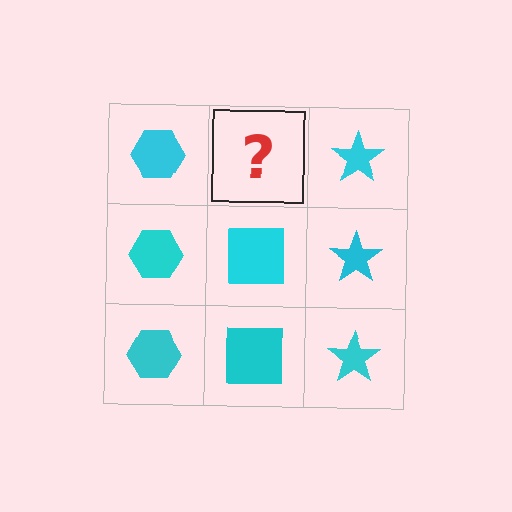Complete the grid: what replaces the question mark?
The question mark should be replaced with a cyan square.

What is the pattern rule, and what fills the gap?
The rule is that each column has a consistent shape. The gap should be filled with a cyan square.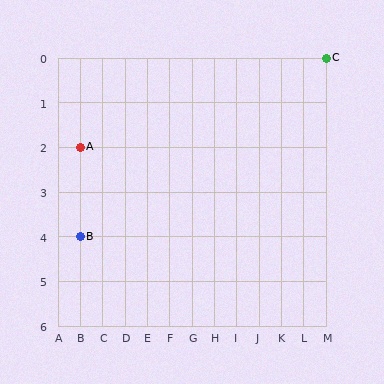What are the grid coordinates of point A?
Point A is at grid coordinates (B, 2).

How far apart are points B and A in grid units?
Points B and A are 2 rows apart.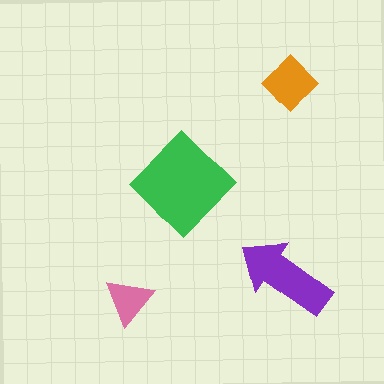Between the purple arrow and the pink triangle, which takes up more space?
The purple arrow.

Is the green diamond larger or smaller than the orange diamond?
Larger.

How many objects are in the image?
There are 4 objects in the image.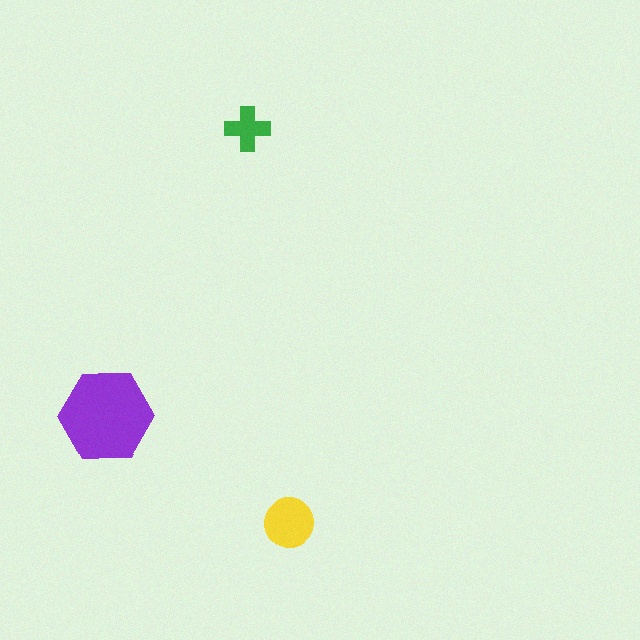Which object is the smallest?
The green cross.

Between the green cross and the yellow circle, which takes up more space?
The yellow circle.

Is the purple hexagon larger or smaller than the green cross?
Larger.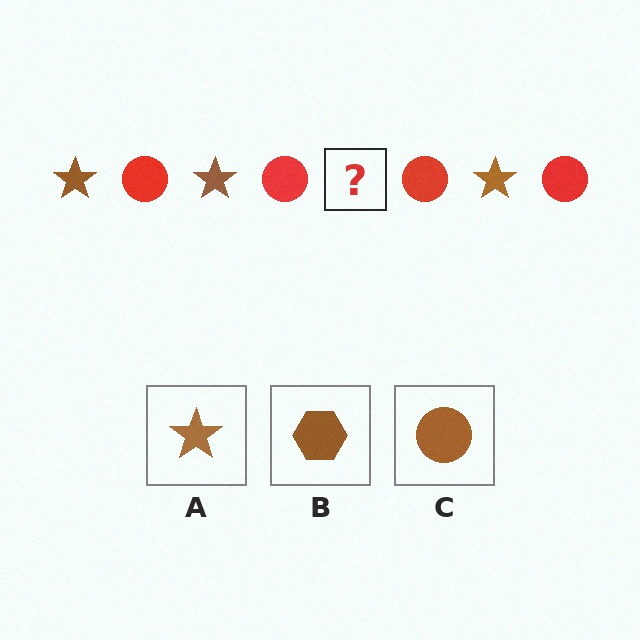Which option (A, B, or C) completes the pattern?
A.